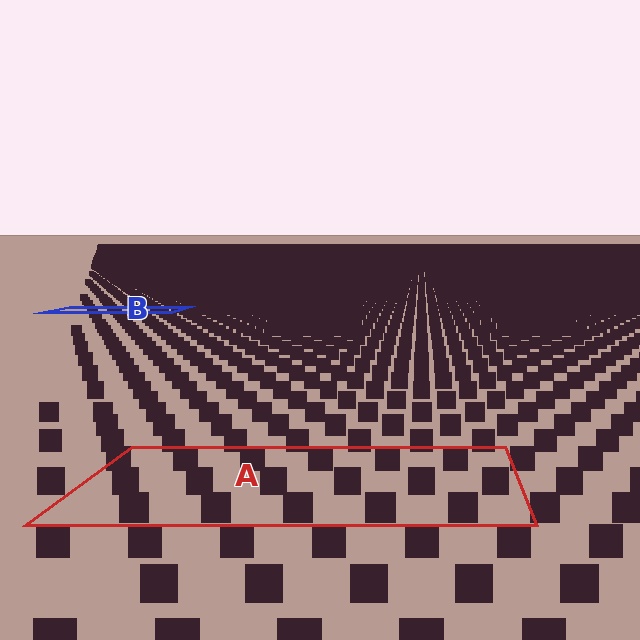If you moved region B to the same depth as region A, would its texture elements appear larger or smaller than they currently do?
They would appear larger. At a closer depth, the same texture elements are projected at a bigger on-screen size.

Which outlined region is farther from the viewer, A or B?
Region B is farther from the viewer — the texture elements inside it appear smaller and more densely packed.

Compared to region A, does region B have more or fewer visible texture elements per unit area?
Region B has more texture elements per unit area — they are packed more densely because it is farther away.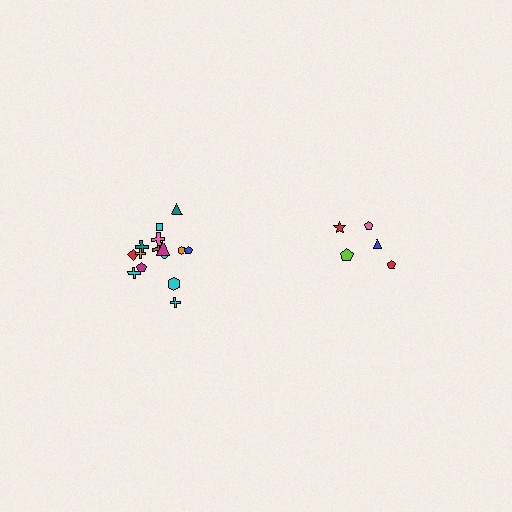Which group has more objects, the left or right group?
The left group.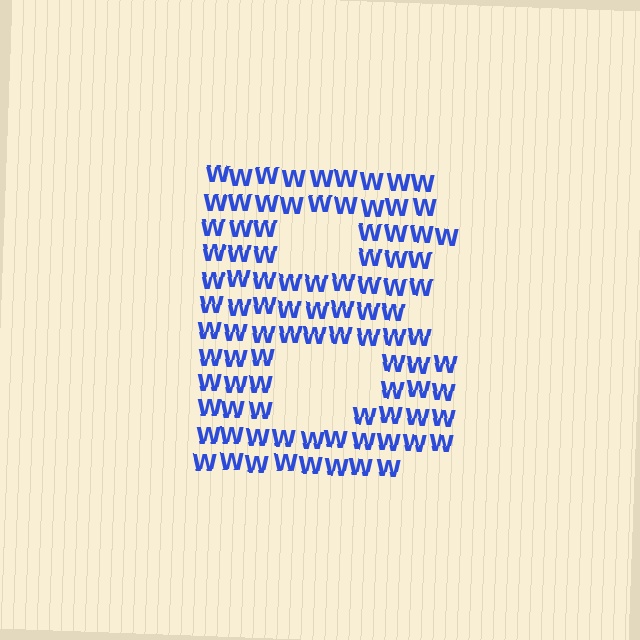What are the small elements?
The small elements are letter W's.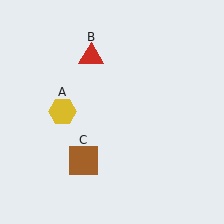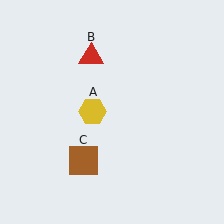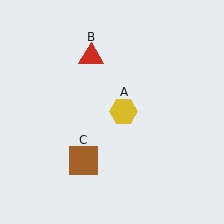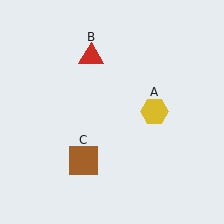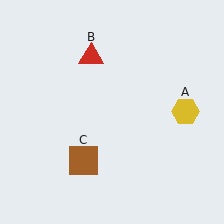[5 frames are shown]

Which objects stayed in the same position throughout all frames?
Red triangle (object B) and brown square (object C) remained stationary.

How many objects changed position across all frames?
1 object changed position: yellow hexagon (object A).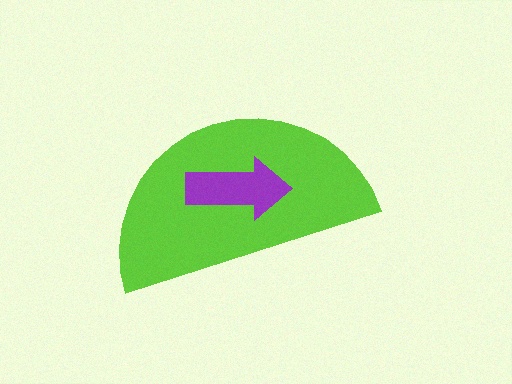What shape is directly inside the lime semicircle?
The purple arrow.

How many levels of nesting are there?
2.